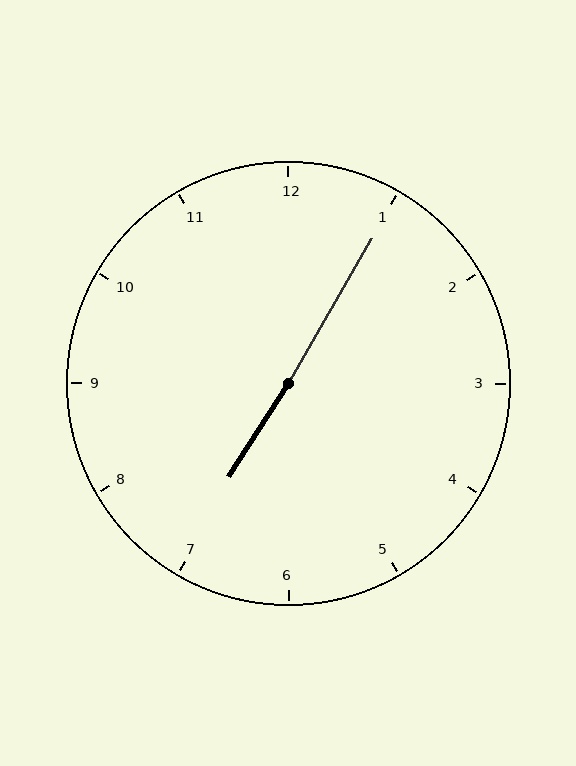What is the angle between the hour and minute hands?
Approximately 178 degrees.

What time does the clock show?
7:05.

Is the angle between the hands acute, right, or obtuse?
It is obtuse.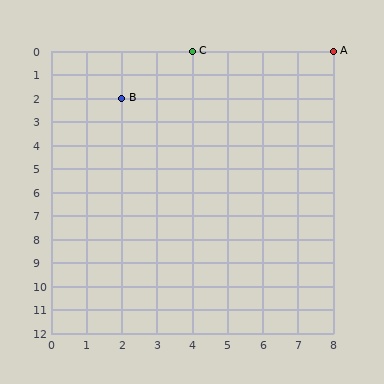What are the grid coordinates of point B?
Point B is at grid coordinates (2, 2).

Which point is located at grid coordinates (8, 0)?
Point A is at (8, 0).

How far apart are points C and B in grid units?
Points C and B are 2 columns and 2 rows apart (about 2.8 grid units diagonally).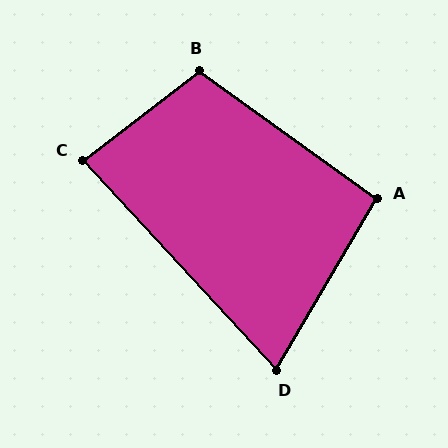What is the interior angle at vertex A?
Approximately 95 degrees (obtuse).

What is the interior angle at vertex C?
Approximately 85 degrees (acute).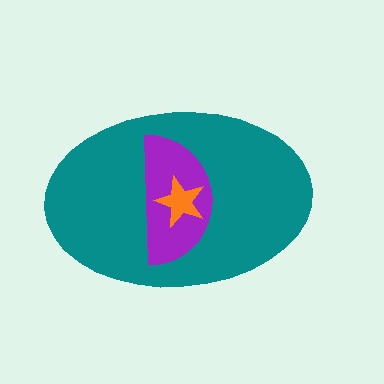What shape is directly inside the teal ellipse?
The purple semicircle.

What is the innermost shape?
The orange star.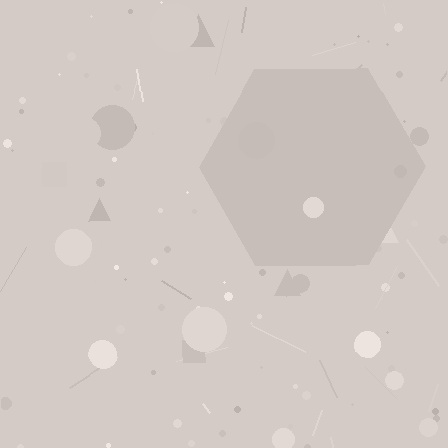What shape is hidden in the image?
A hexagon is hidden in the image.